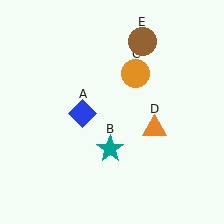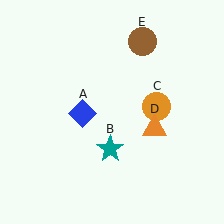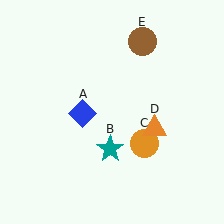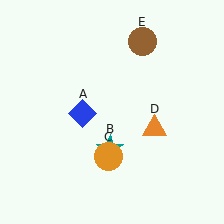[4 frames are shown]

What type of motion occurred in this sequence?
The orange circle (object C) rotated clockwise around the center of the scene.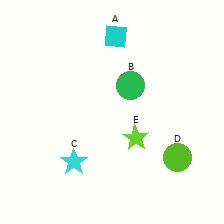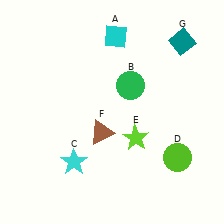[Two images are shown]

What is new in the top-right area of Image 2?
A teal diamond (G) was added in the top-right area of Image 2.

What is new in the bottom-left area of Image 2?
A brown triangle (F) was added in the bottom-left area of Image 2.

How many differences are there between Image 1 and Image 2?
There are 2 differences between the two images.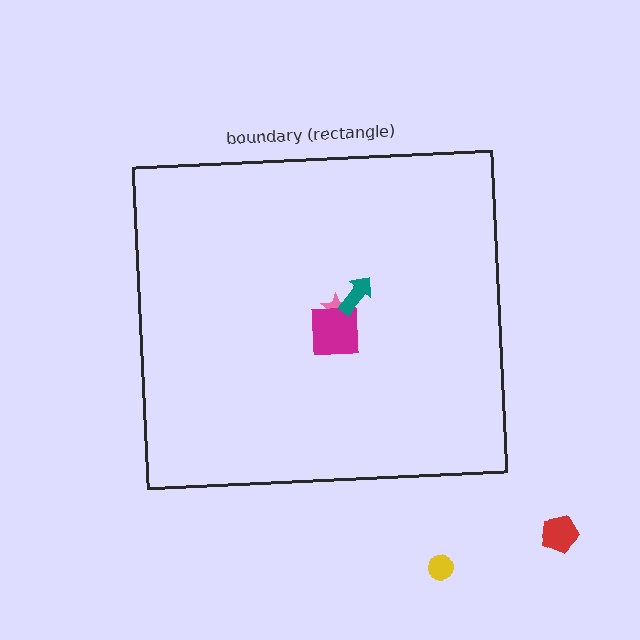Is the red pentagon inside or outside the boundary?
Outside.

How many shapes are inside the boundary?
3 inside, 2 outside.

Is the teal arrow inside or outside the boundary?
Inside.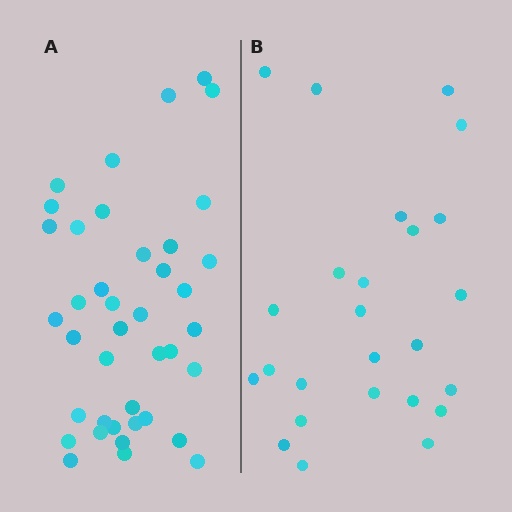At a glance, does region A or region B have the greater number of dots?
Region A (the left region) has more dots.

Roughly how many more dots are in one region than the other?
Region A has approximately 15 more dots than region B.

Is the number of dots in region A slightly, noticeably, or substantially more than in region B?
Region A has substantially more. The ratio is roughly 1.6 to 1.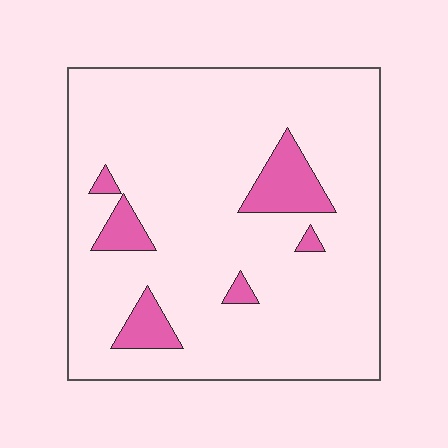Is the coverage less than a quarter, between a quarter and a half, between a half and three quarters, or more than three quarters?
Less than a quarter.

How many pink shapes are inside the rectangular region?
6.